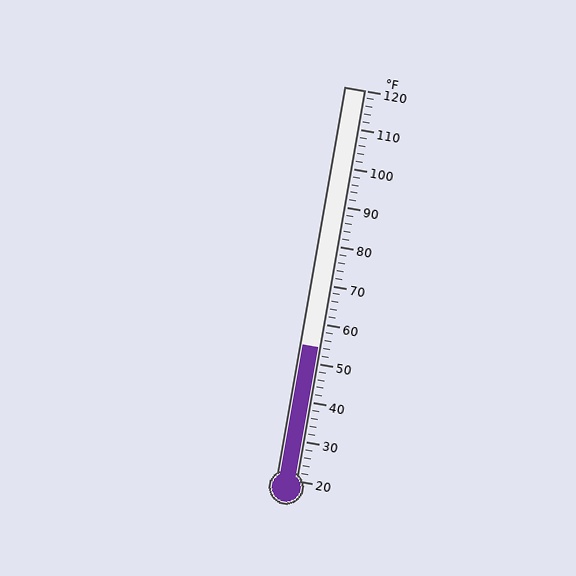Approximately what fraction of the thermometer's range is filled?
The thermometer is filled to approximately 35% of its range.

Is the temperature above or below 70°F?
The temperature is below 70°F.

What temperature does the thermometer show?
The thermometer shows approximately 54°F.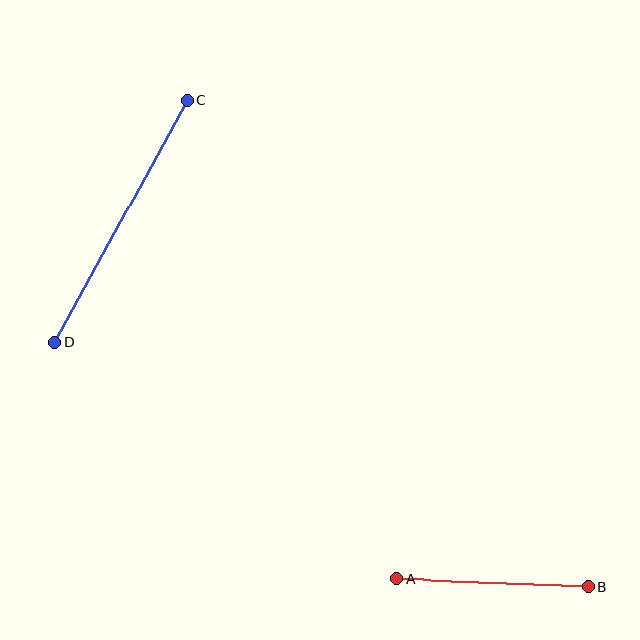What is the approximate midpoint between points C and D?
The midpoint is at approximately (121, 221) pixels.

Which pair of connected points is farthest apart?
Points C and D are farthest apart.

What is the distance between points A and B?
The distance is approximately 192 pixels.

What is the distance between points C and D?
The distance is approximately 275 pixels.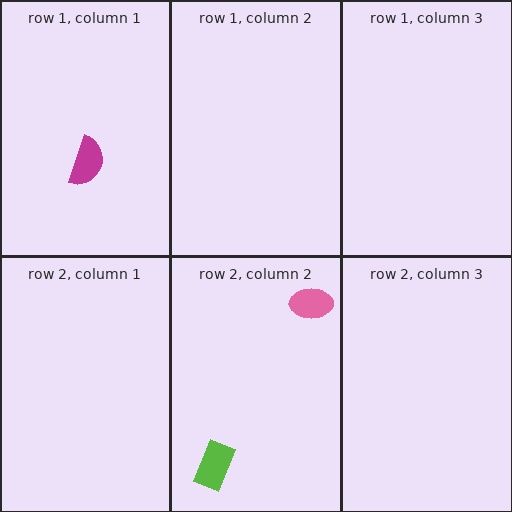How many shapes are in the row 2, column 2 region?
2.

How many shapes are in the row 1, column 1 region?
1.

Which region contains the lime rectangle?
The row 2, column 2 region.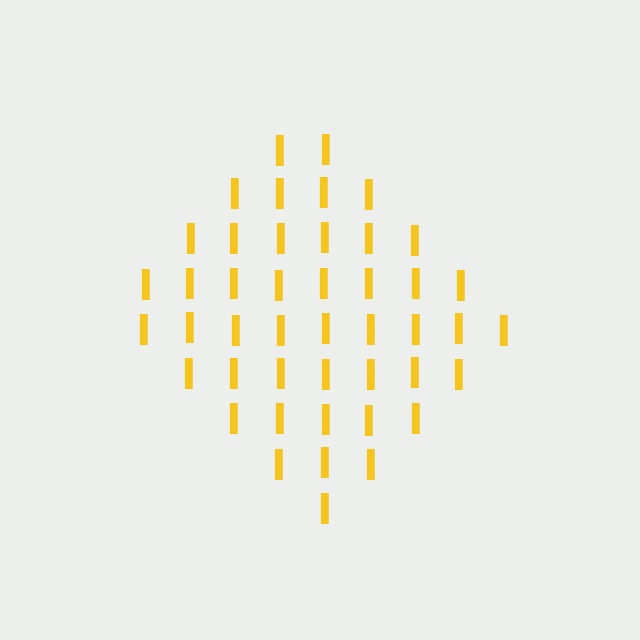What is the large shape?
The large shape is a diamond.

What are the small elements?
The small elements are letter I's.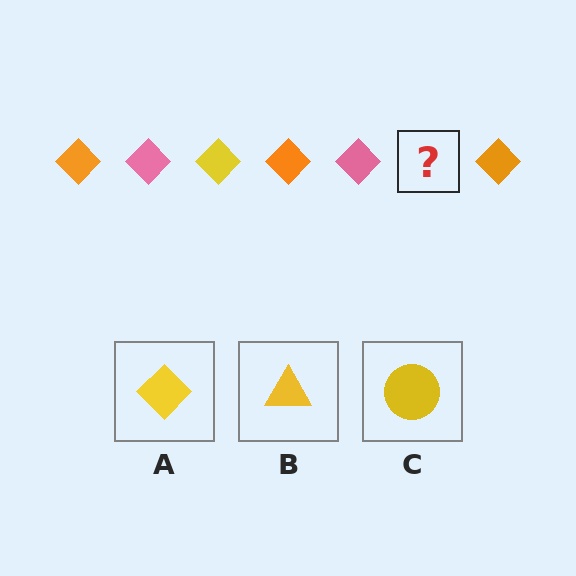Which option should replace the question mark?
Option A.